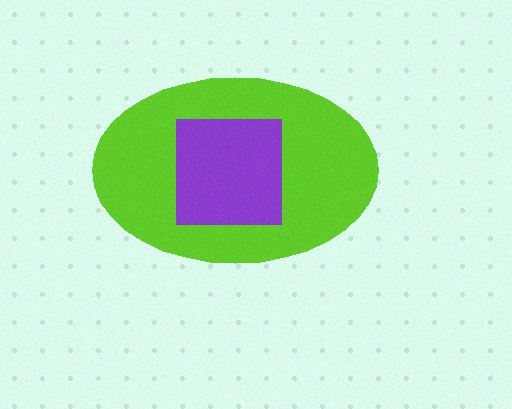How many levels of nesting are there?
2.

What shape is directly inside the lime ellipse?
The purple square.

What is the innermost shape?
The purple square.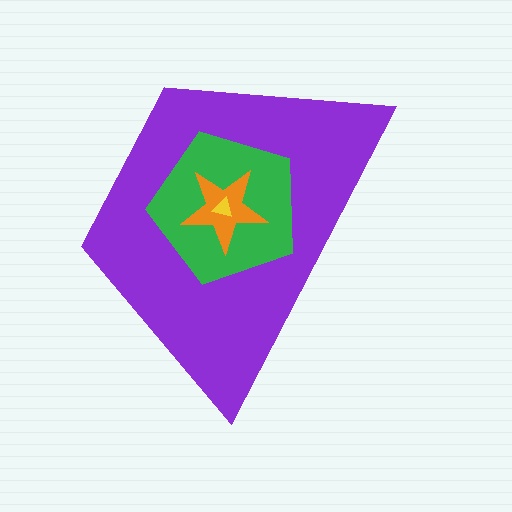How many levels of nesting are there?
4.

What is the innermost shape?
The yellow triangle.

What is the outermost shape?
The purple trapezoid.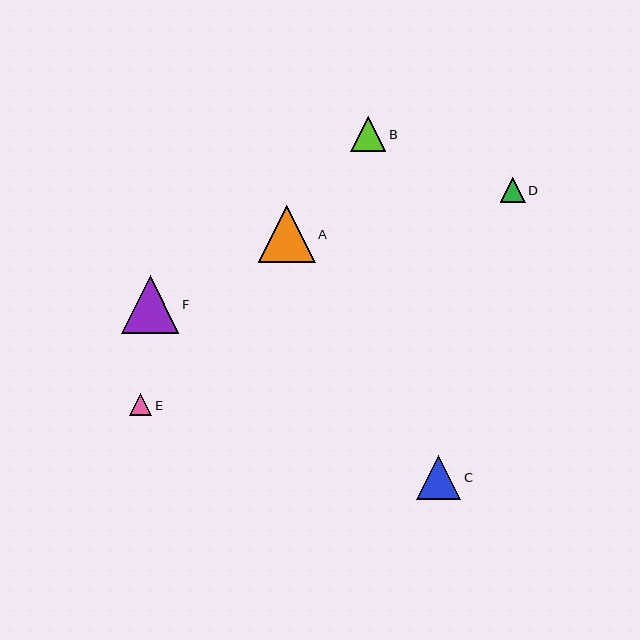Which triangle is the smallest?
Triangle E is the smallest with a size of approximately 22 pixels.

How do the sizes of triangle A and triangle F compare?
Triangle A and triangle F are approximately the same size.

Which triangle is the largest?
Triangle A is the largest with a size of approximately 57 pixels.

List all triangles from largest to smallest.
From largest to smallest: A, F, C, B, D, E.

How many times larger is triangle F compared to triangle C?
Triangle F is approximately 1.3 times the size of triangle C.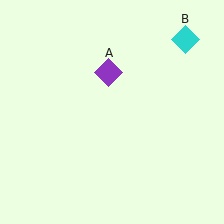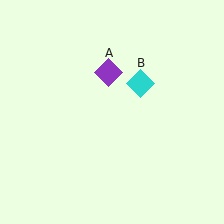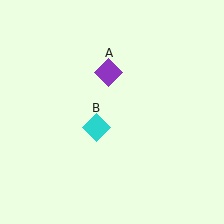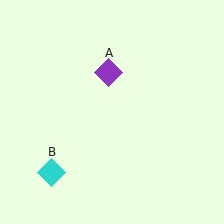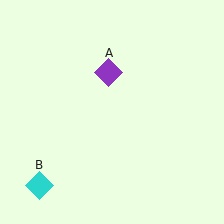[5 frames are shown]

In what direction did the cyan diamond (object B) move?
The cyan diamond (object B) moved down and to the left.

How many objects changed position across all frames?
1 object changed position: cyan diamond (object B).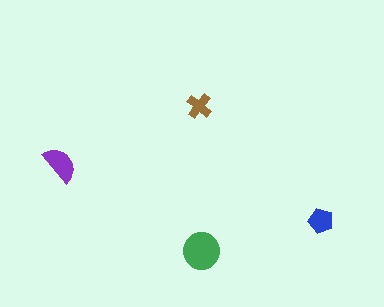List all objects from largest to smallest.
The green circle, the purple semicircle, the blue pentagon, the brown cross.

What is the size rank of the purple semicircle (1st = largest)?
2nd.